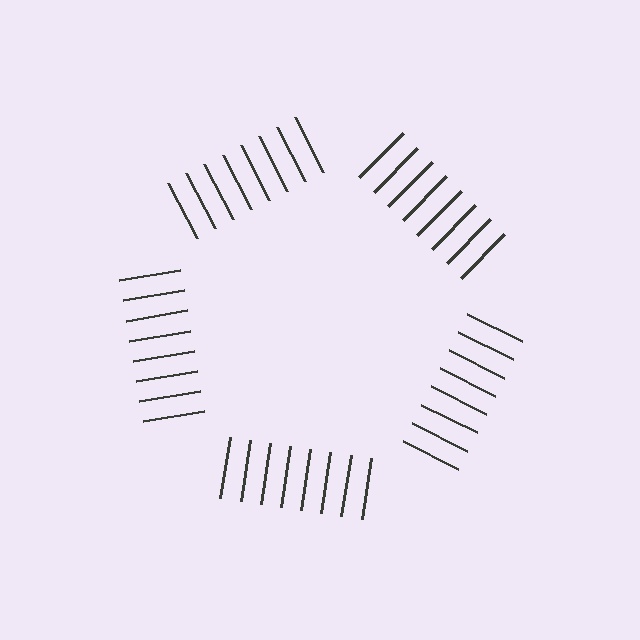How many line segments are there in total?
40 — 8 along each of the 5 edges.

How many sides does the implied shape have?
5 sides — the line-ends trace a pentagon.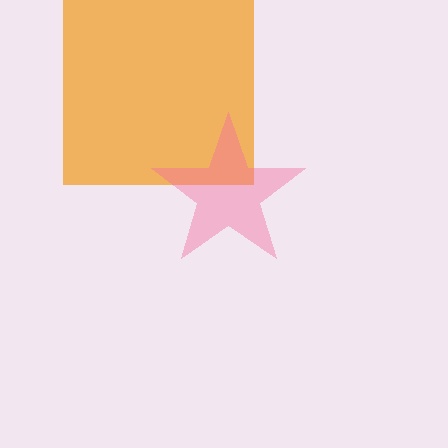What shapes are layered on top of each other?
The layered shapes are: an orange square, a pink star.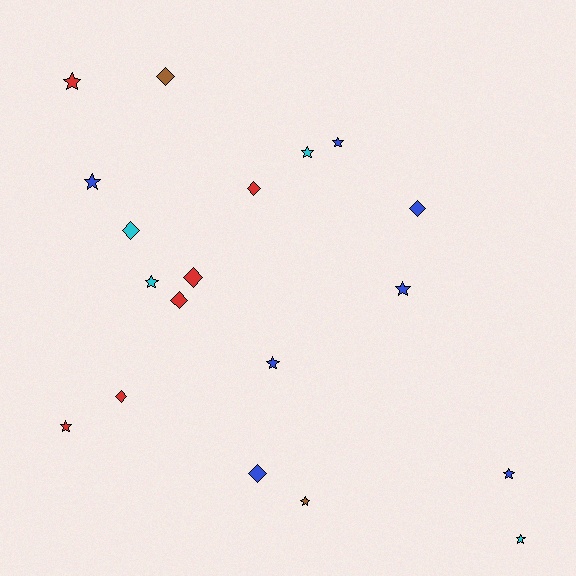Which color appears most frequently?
Blue, with 7 objects.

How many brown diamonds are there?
There is 1 brown diamond.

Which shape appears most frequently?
Star, with 11 objects.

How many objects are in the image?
There are 19 objects.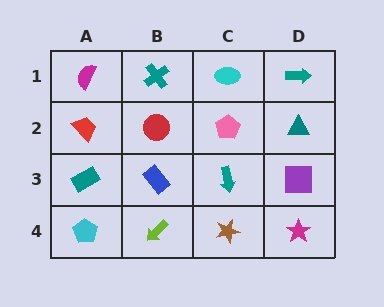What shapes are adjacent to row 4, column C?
A teal arrow (row 3, column C), a lime arrow (row 4, column B), a magenta star (row 4, column D).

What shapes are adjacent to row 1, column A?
A red trapezoid (row 2, column A), a teal cross (row 1, column B).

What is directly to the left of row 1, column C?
A teal cross.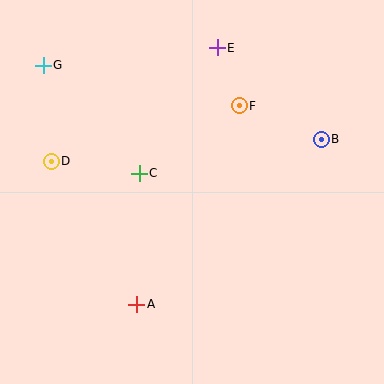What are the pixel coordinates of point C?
Point C is at (139, 173).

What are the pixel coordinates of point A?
Point A is at (137, 304).